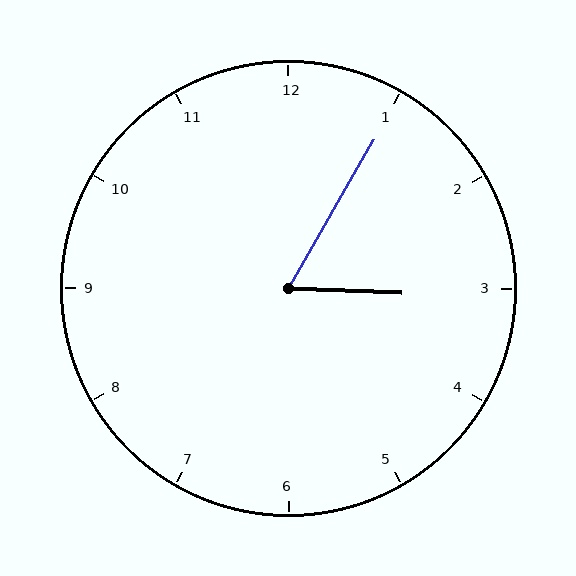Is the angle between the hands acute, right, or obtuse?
It is acute.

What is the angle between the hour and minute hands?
Approximately 62 degrees.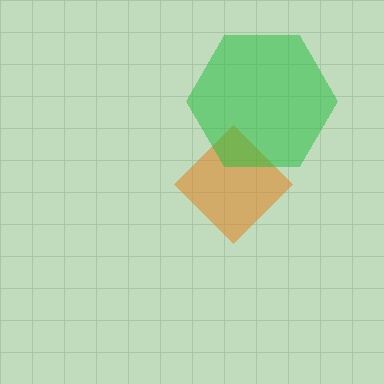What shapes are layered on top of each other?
The layered shapes are: an orange diamond, a green hexagon.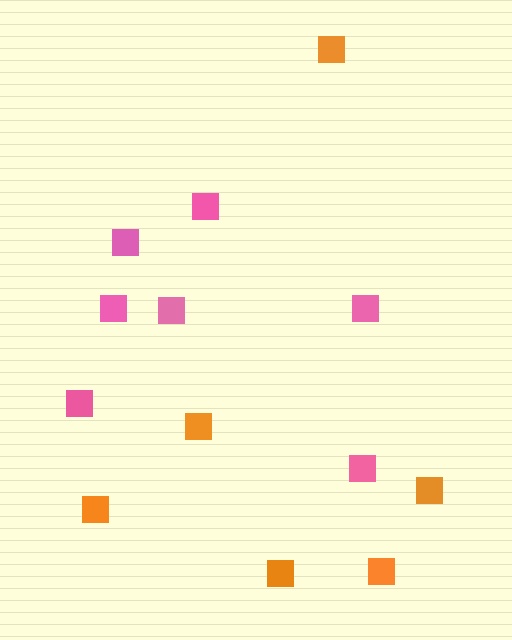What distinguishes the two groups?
There are 2 groups: one group of pink squares (7) and one group of orange squares (6).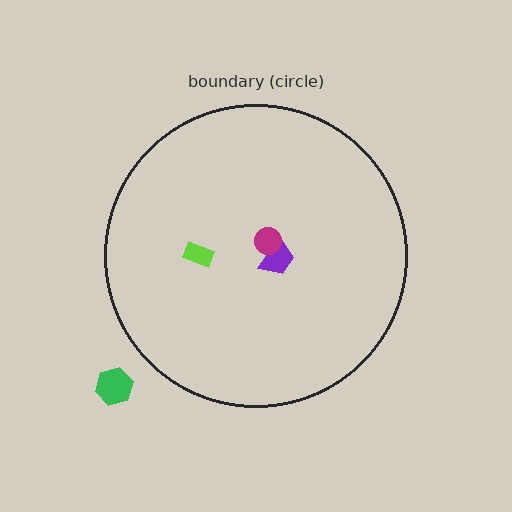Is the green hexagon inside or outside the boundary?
Outside.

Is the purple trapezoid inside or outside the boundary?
Inside.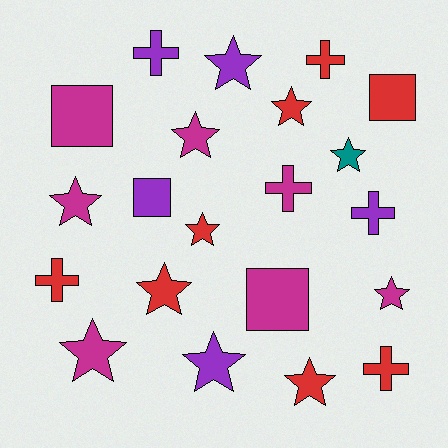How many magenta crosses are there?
There is 1 magenta cross.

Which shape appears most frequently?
Star, with 11 objects.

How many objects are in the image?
There are 21 objects.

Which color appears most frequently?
Red, with 8 objects.